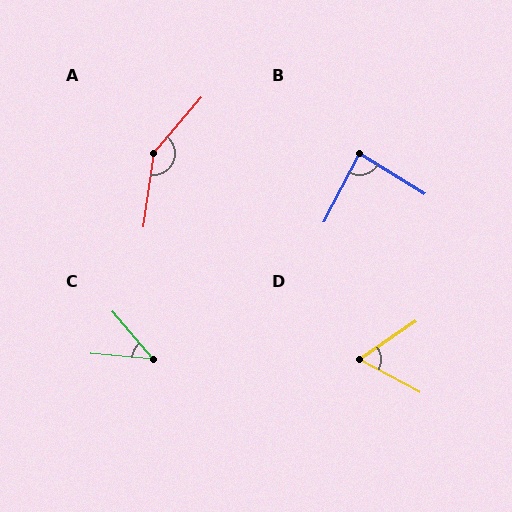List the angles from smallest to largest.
C (45°), D (62°), B (86°), A (148°).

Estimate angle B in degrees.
Approximately 86 degrees.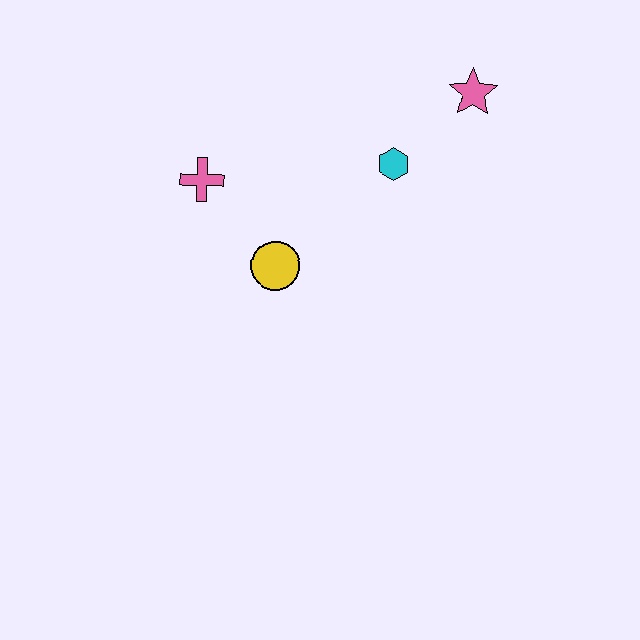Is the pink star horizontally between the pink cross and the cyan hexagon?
No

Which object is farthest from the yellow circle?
The pink star is farthest from the yellow circle.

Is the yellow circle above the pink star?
No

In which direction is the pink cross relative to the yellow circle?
The pink cross is above the yellow circle.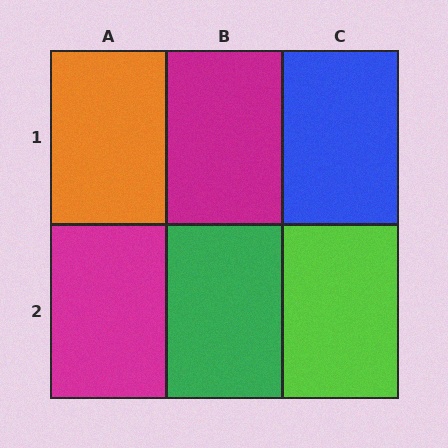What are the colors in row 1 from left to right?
Orange, magenta, blue.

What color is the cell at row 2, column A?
Magenta.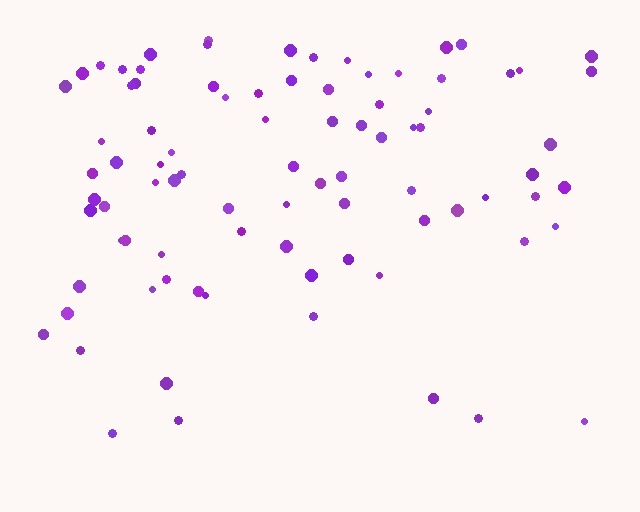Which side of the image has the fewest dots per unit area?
The bottom.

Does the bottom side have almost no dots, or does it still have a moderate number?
Still a moderate number, just noticeably fewer than the top.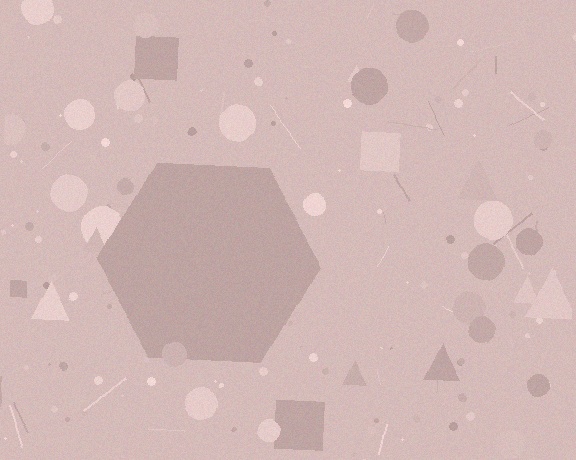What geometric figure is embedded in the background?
A hexagon is embedded in the background.